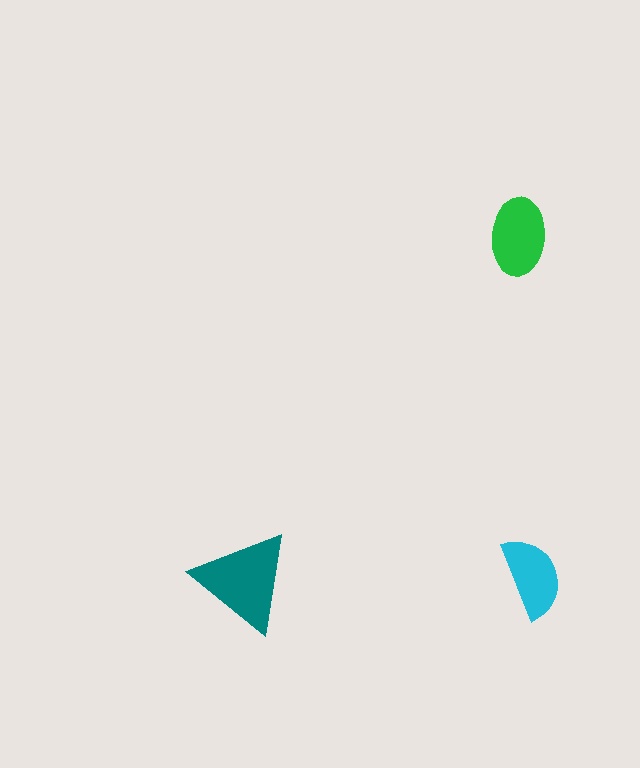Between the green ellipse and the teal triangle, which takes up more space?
The teal triangle.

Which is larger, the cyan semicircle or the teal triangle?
The teal triangle.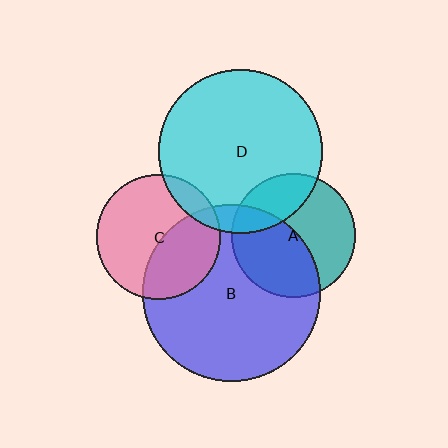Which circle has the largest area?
Circle B (blue).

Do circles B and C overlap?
Yes.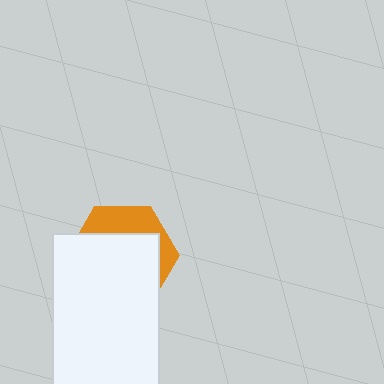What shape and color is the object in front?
The object in front is a white rectangle.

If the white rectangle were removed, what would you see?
You would see the complete orange hexagon.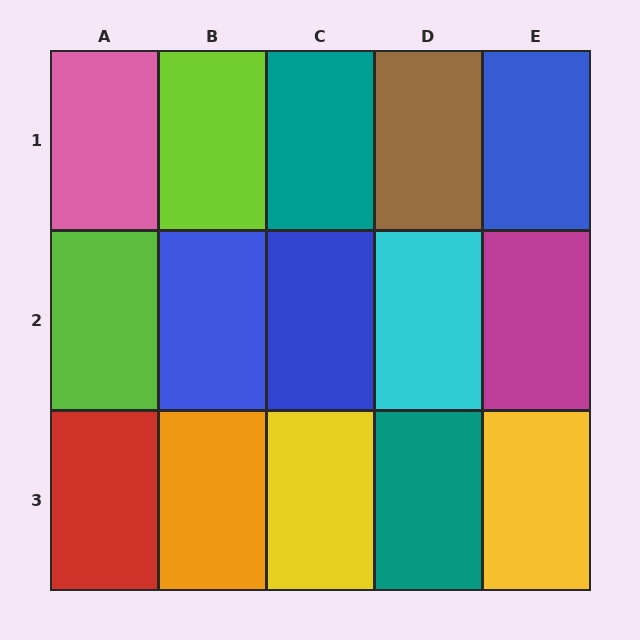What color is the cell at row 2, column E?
Magenta.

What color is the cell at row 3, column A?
Red.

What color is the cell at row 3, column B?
Orange.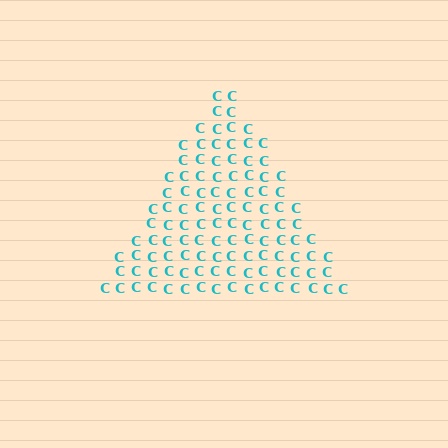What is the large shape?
The large shape is a triangle.